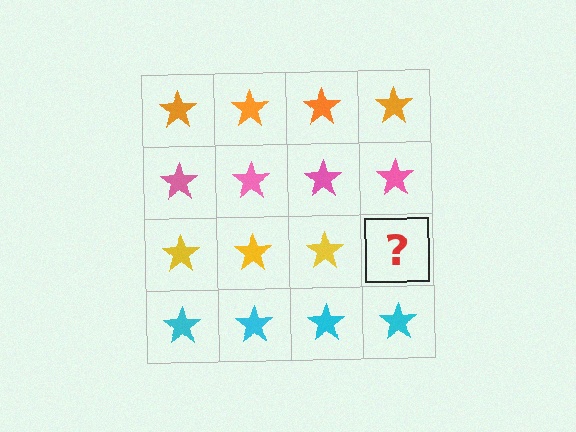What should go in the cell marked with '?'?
The missing cell should contain a yellow star.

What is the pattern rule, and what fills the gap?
The rule is that each row has a consistent color. The gap should be filled with a yellow star.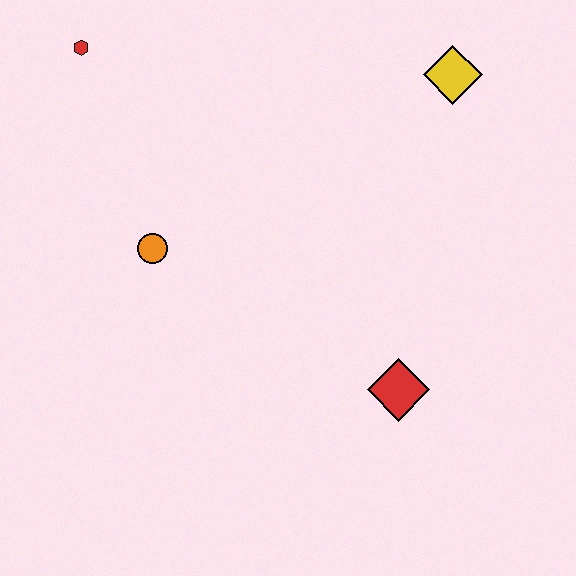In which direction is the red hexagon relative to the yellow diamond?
The red hexagon is to the left of the yellow diamond.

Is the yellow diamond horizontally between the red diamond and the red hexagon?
No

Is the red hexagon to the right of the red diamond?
No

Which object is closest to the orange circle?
The red hexagon is closest to the orange circle.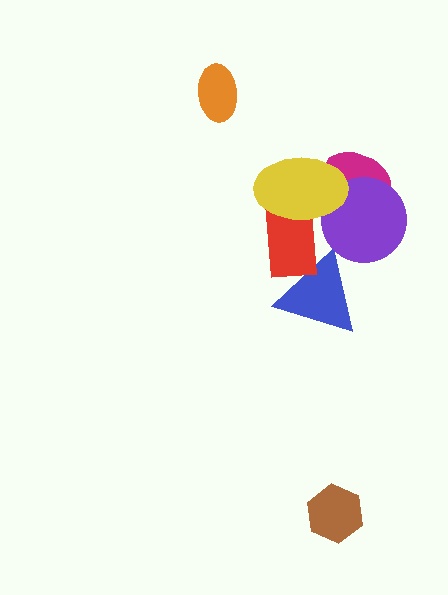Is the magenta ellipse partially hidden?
Yes, it is partially covered by another shape.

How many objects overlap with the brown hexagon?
0 objects overlap with the brown hexagon.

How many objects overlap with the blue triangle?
1 object overlaps with the blue triangle.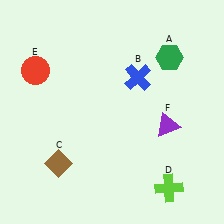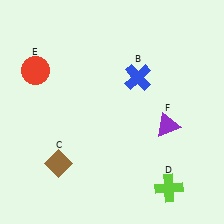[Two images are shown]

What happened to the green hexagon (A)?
The green hexagon (A) was removed in Image 2. It was in the top-right area of Image 1.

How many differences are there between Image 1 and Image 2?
There is 1 difference between the two images.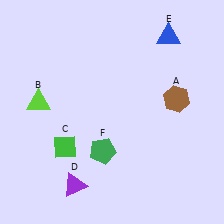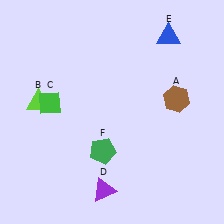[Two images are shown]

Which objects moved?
The objects that moved are: the green diamond (C), the purple triangle (D).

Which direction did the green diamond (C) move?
The green diamond (C) moved up.